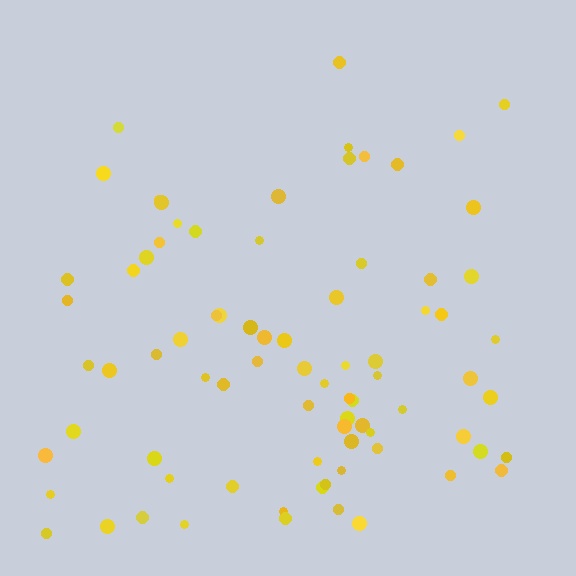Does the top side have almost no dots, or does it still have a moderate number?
Still a moderate number, just noticeably fewer than the bottom.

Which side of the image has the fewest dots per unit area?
The top.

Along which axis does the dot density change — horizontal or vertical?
Vertical.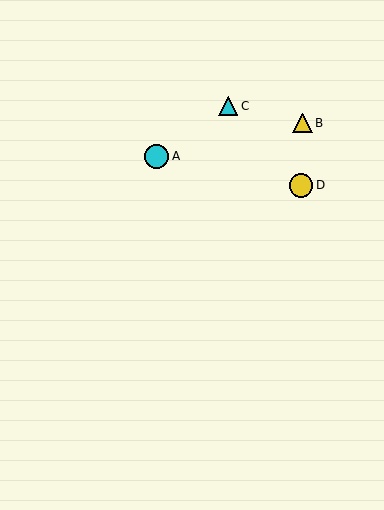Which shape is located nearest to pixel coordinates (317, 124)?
The yellow triangle (labeled B) at (303, 123) is nearest to that location.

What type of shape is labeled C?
Shape C is a cyan triangle.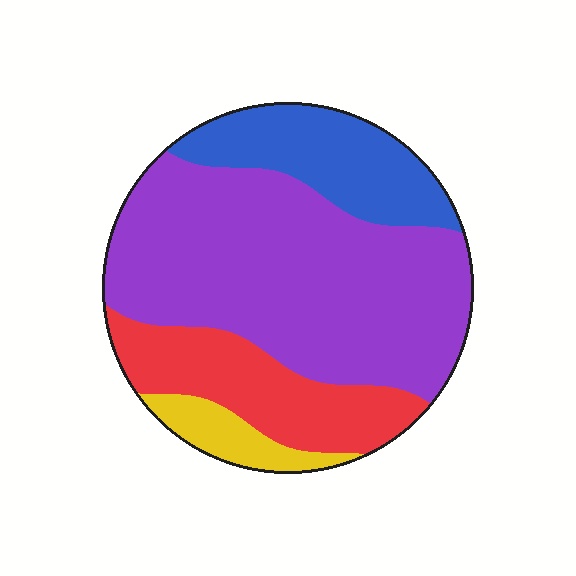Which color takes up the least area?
Yellow, at roughly 5%.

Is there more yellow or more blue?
Blue.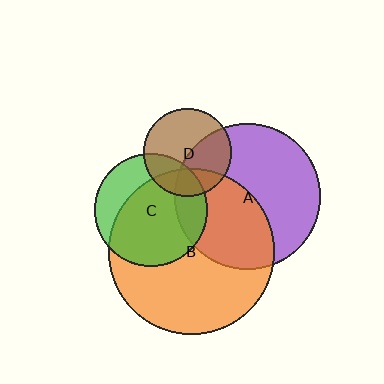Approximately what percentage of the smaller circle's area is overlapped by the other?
Approximately 40%.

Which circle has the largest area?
Circle B (orange).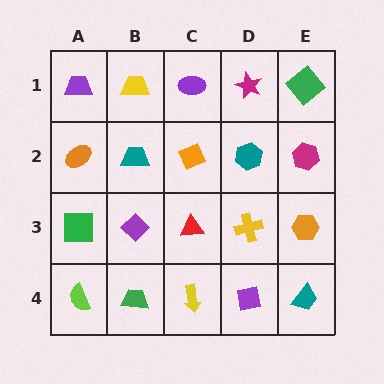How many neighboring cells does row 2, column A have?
3.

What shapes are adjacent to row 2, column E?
A green diamond (row 1, column E), an orange hexagon (row 3, column E), a teal hexagon (row 2, column D).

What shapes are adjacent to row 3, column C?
An orange diamond (row 2, column C), a yellow arrow (row 4, column C), a purple diamond (row 3, column B), a yellow cross (row 3, column D).